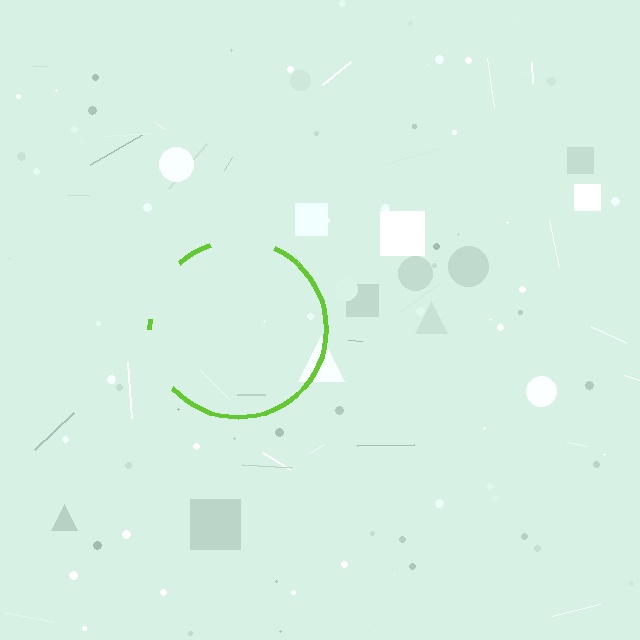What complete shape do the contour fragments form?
The contour fragments form a circle.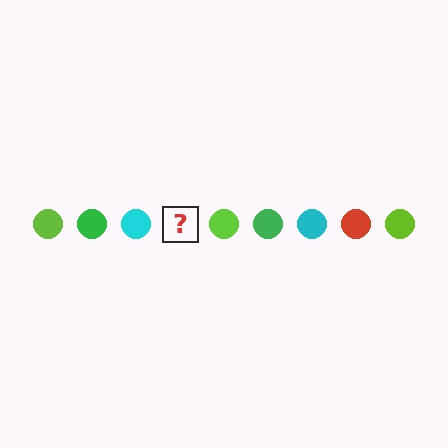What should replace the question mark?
The question mark should be replaced with a red circle.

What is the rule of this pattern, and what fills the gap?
The rule is that the pattern cycles through lime, green, cyan, red circles. The gap should be filled with a red circle.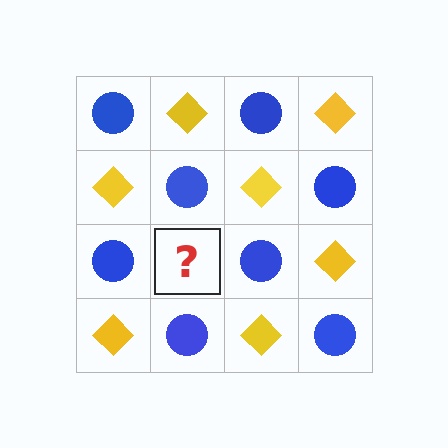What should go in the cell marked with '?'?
The missing cell should contain a yellow diamond.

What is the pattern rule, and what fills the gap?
The rule is that it alternates blue circle and yellow diamond in a checkerboard pattern. The gap should be filled with a yellow diamond.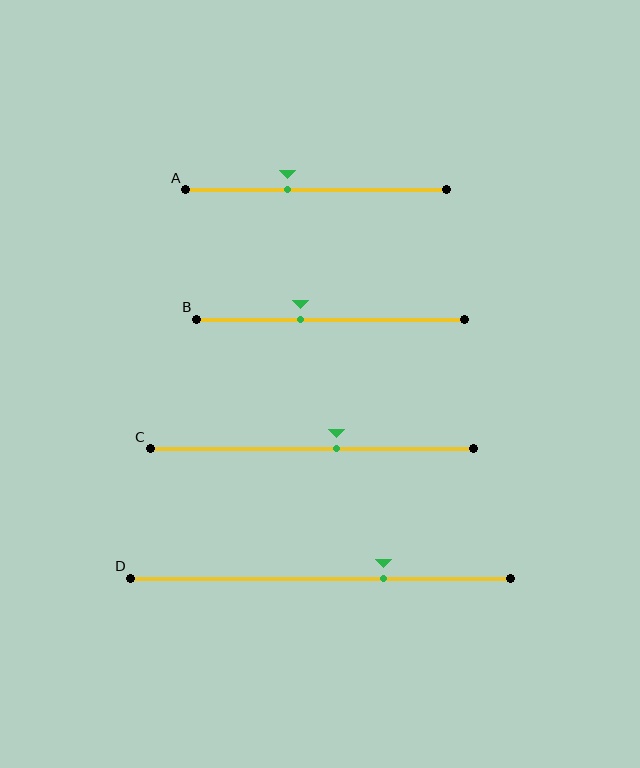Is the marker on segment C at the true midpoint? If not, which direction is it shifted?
No, the marker on segment C is shifted to the right by about 8% of the segment length.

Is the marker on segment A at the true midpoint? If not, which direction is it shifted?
No, the marker on segment A is shifted to the left by about 11% of the segment length.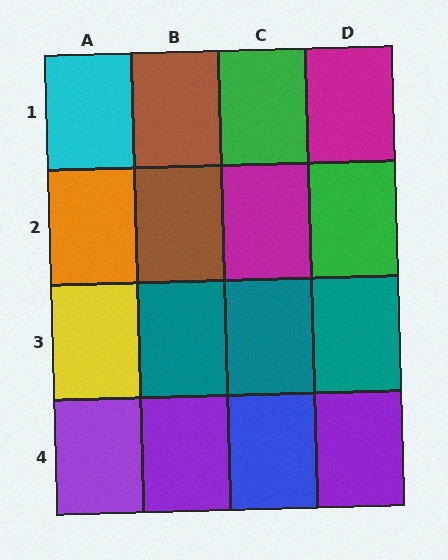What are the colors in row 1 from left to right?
Cyan, brown, green, magenta.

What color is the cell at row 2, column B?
Brown.